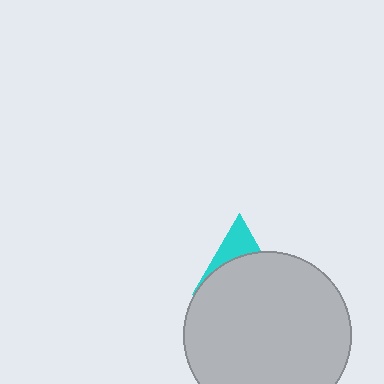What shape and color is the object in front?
The object in front is a light gray circle.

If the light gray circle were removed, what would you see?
You would see the complete cyan triangle.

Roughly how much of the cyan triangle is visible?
A small part of it is visible (roughly 33%).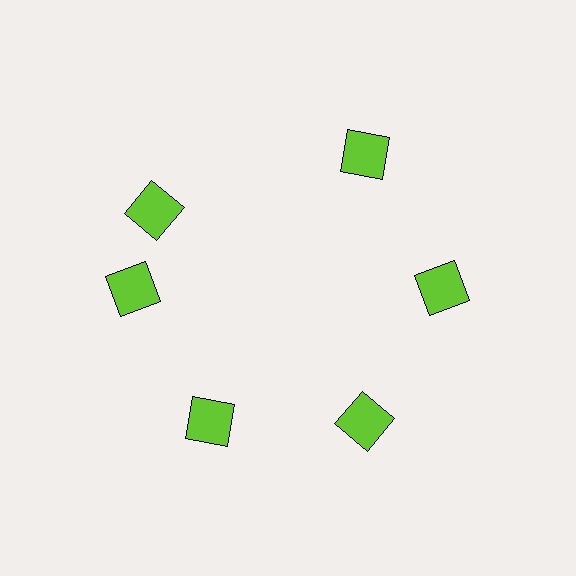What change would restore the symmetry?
The symmetry would be restored by rotating it back into even spacing with its neighbors so that all 6 squares sit at equal angles and equal distance from the center.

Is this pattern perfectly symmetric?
No. The 6 lime squares are arranged in a ring, but one element near the 11 o'clock position is rotated out of alignment along the ring, breaking the 6-fold rotational symmetry.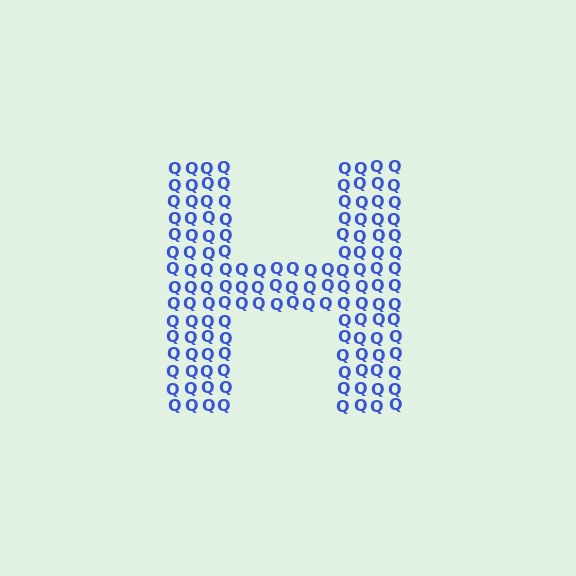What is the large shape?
The large shape is the letter H.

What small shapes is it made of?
It is made of small letter Q's.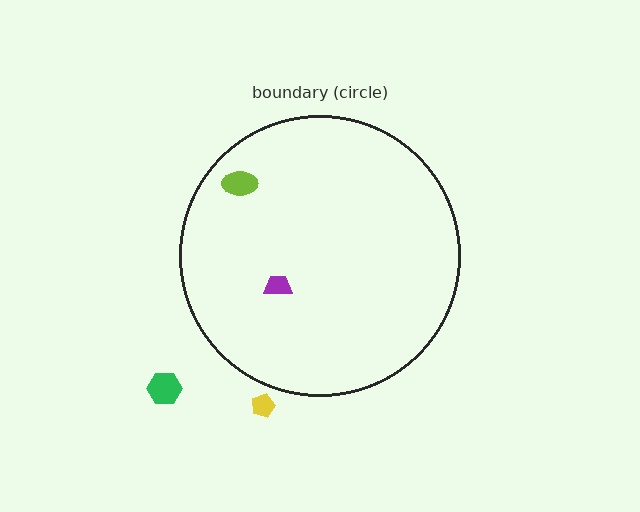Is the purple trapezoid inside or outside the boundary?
Inside.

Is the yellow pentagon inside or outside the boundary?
Outside.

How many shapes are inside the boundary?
2 inside, 2 outside.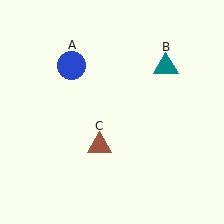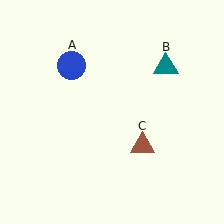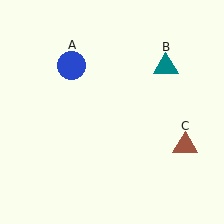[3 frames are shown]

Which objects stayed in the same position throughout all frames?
Blue circle (object A) and teal triangle (object B) remained stationary.